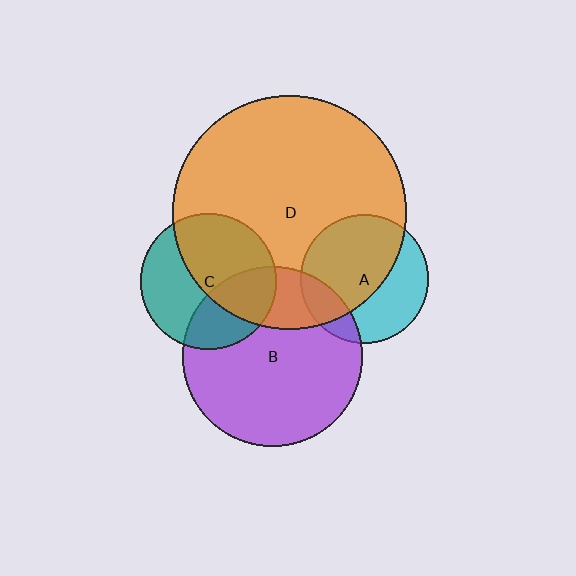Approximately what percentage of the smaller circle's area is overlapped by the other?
Approximately 25%.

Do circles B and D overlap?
Yes.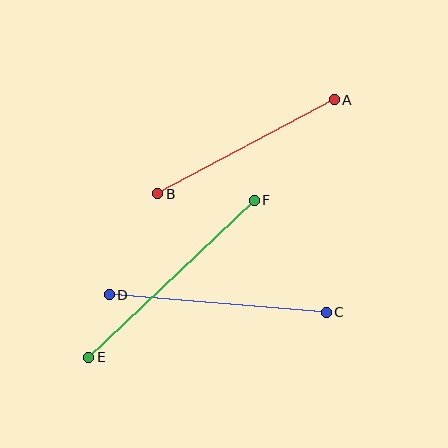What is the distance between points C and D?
The distance is approximately 218 pixels.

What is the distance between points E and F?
The distance is approximately 228 pixels.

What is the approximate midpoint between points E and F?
The midpoint is at approximately (172, 279) pixels.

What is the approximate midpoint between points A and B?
The midpoint is at approximately (246, 147) pixels.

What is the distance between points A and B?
The distance is approximately 200 pixels.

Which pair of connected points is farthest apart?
Points E and F are farthest apart.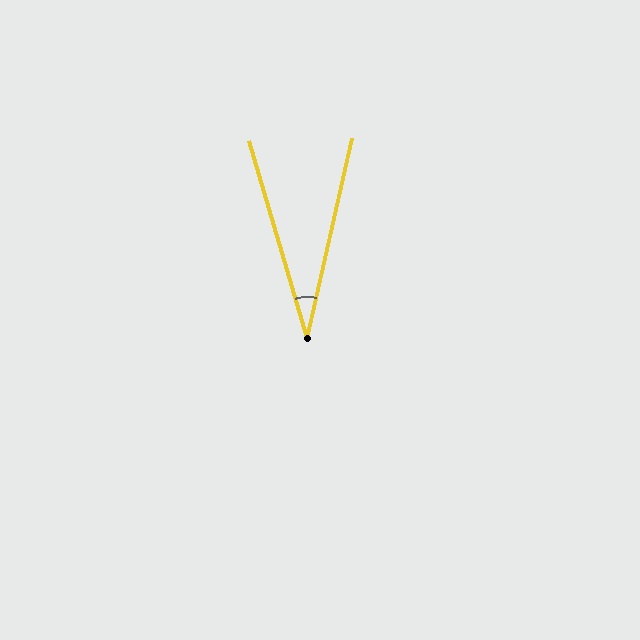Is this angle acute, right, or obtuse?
It is acute.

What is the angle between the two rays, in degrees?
Approximately 29 degrees.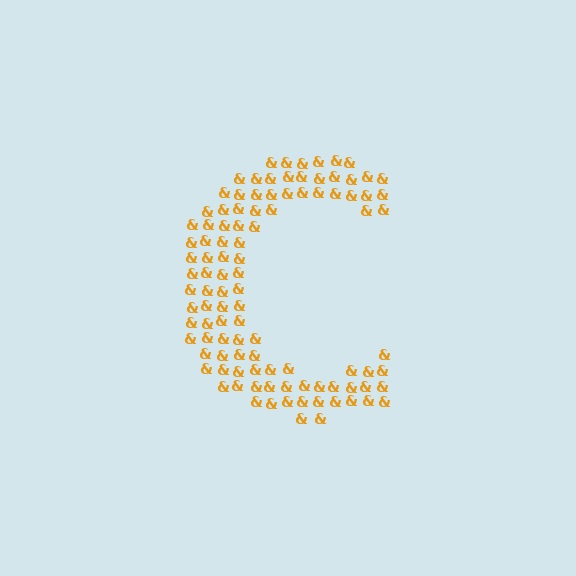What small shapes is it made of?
It is made of small ampersands.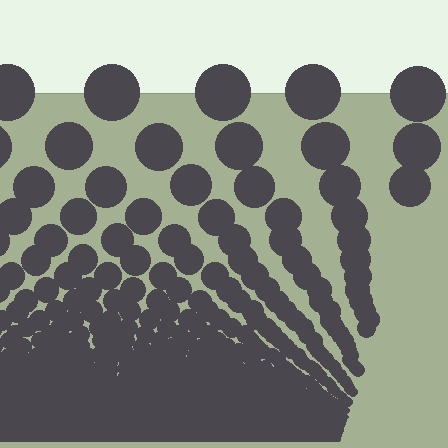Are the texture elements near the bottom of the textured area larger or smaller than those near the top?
Smaller. The gradient is inverted — elements near the bottom are smaller and denser.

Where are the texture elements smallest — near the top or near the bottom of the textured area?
Near the bottom.